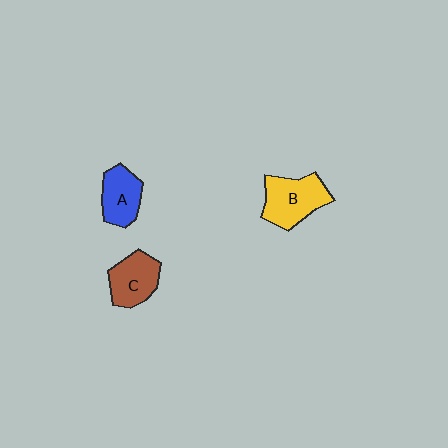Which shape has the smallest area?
Shape A (blue).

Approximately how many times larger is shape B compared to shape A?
Approximately 1.3 times.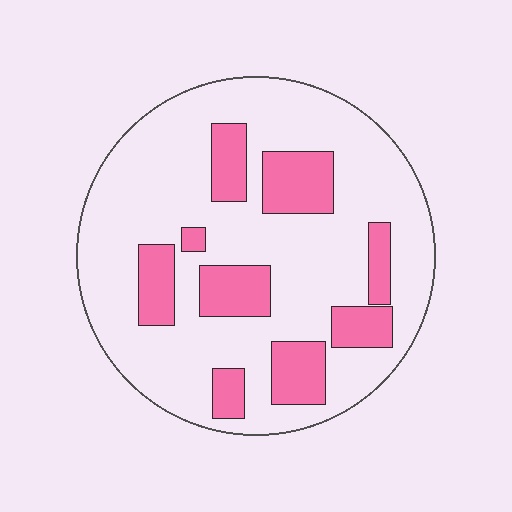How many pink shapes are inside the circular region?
9.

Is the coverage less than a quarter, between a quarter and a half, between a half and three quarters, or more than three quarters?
Less than a quarter.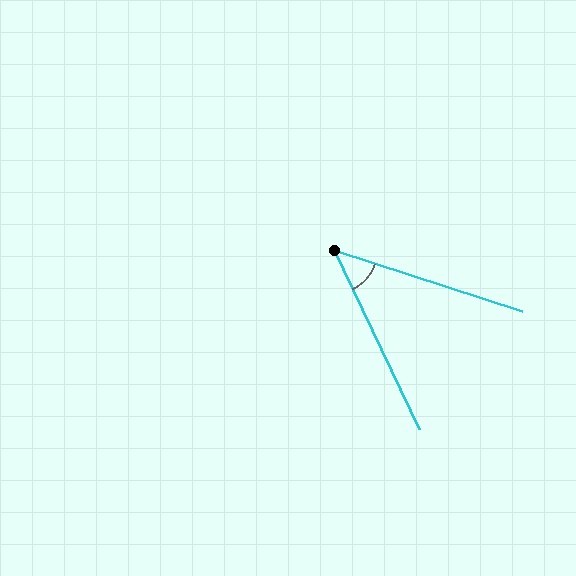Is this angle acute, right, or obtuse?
It is acute.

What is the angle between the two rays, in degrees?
Approximately 47 degrees.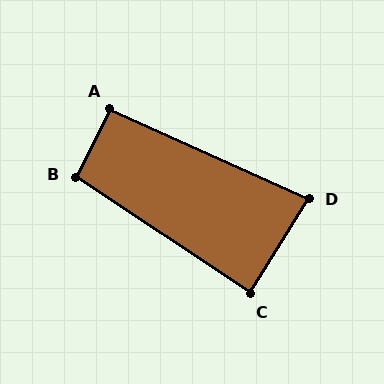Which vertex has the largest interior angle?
B, at approximately 97 degrees.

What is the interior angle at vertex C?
Approximately 88 degrees (approximately right).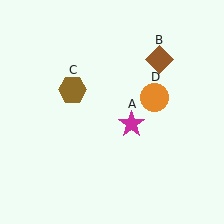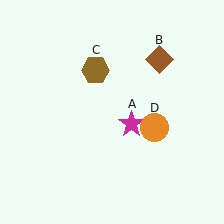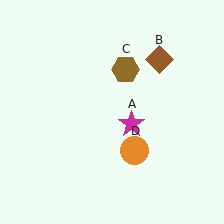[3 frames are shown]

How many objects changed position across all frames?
2 objects changed position: brown hexagon (object C), orange circle (object D).